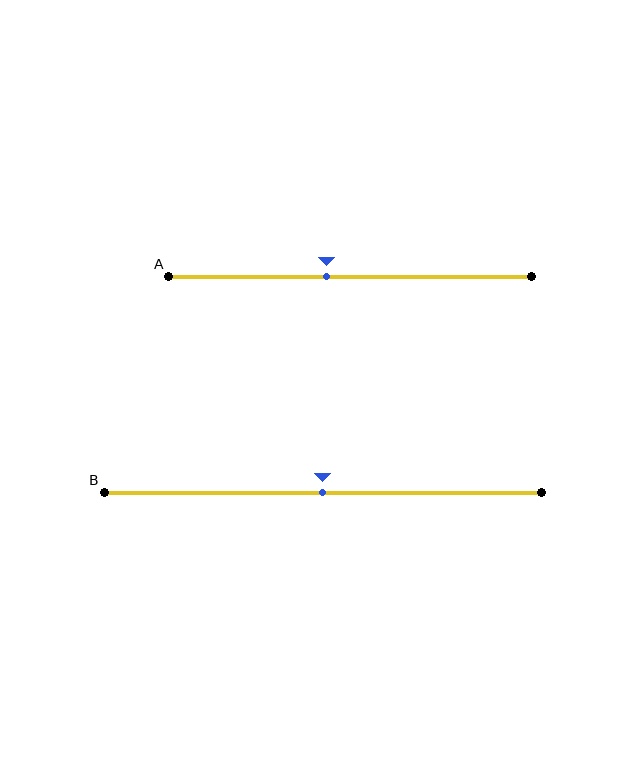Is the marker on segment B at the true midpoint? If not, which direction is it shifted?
Yes, the marker on segment B is at the true midpoint.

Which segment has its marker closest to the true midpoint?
Segment B has its marker closest to the true midpoint.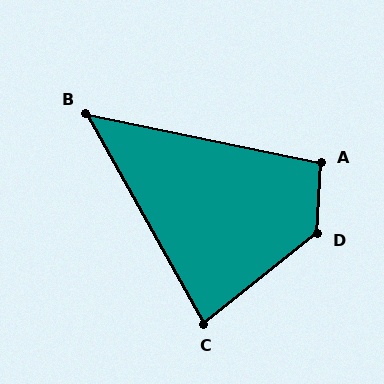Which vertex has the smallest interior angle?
B, at approximately 49 degrees.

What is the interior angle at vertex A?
Approximately 99 degrees (obtuse).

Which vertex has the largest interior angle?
D, at approximately 131 degrees.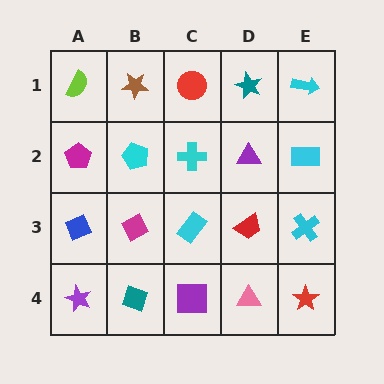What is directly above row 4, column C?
A cyan rectangle.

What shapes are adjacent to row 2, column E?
A cyan arrow (row 1, column E), a cyan cross (row 3, column E), a purple triangle (row 2, column D).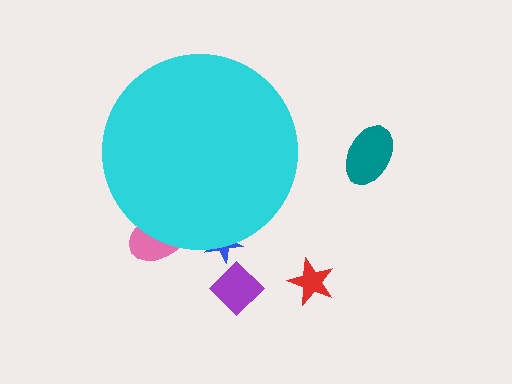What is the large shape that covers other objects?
A cyan circle.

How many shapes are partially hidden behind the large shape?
2 shapes are partially hidden.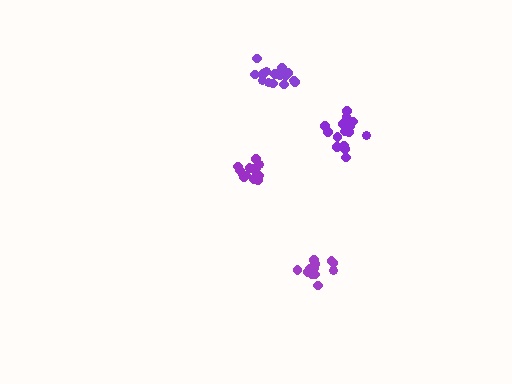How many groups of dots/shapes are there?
There are 4 groups.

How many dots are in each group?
Group 1: 14 dots, Group 2: 19 dots, Group 3: 15 dots, Group 4: 14 dots (62 total).